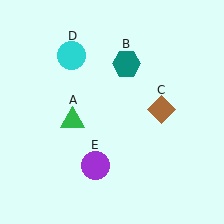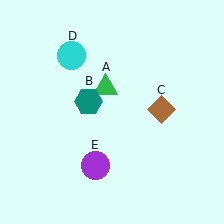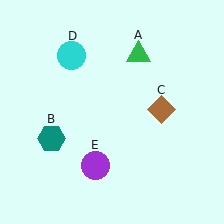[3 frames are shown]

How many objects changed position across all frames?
2 objects changed position: green triangle (object A), teal hexagon (object B).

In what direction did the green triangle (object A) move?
The green triangle (object A) moved up and to the right.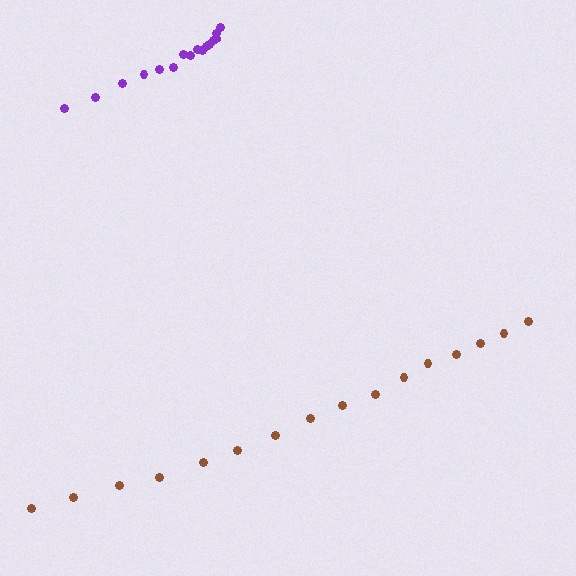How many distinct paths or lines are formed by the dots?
There are 2 distinct paths.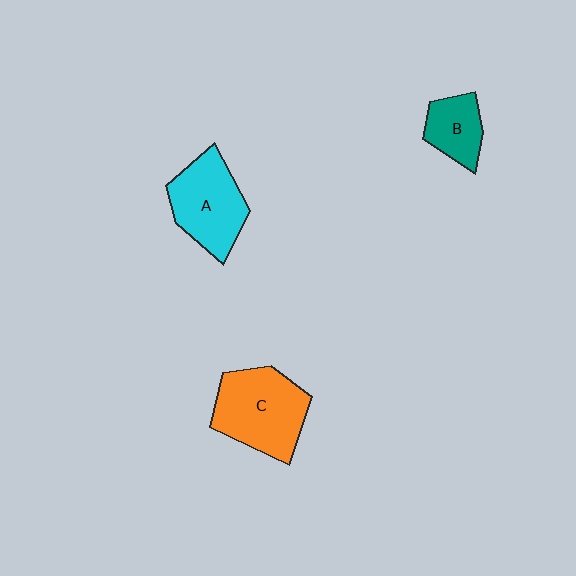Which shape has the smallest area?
Shape B (teal).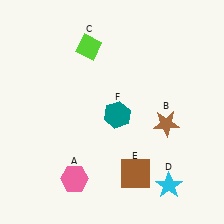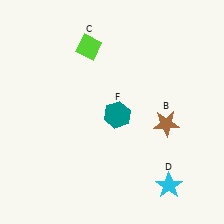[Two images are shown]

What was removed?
The pink hexagon (A), the brown square (E) were removed in Image 2.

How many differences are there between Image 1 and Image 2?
There are 2 differences between the two images.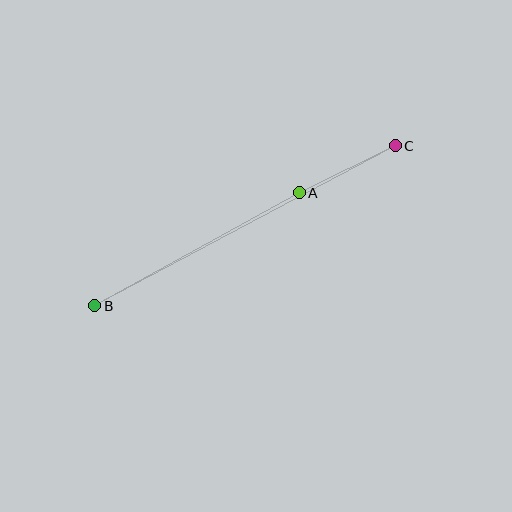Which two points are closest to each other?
Points A and C are closest to each other.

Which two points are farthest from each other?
Points B and C are farthest from each other.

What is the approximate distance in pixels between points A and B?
The distance between A and B is approximately 233 pixels.